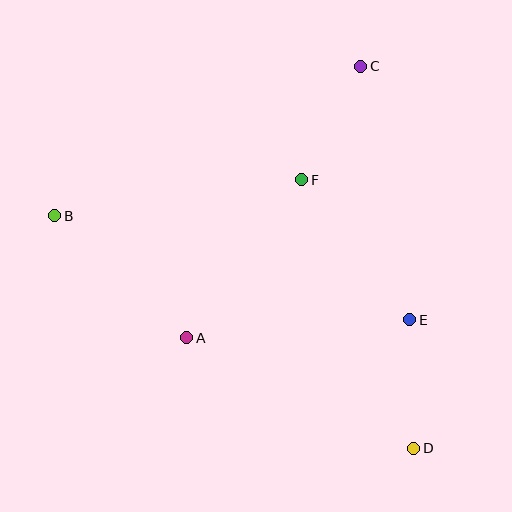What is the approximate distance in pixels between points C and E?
The distance between C and E is approximately 258 pixels.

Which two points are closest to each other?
Points C and F are closest to each other.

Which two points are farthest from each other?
Points B and D are farthest from each other.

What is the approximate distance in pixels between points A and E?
The distance between A and E is approximately 224 pixels.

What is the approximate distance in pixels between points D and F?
The distance between D and F is approximately 291 pixels.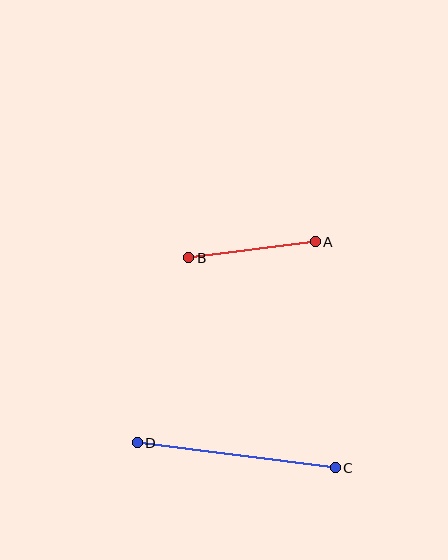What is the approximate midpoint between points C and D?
The midpoint is at approximately (236, 455) pixels.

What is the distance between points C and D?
The distance is approximately 200 pixels.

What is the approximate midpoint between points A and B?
The midpoint is at approximately (252, 250) pixels.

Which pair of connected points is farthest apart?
Points C and D are farthest apart.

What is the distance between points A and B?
The distance is approximately 127 pixels.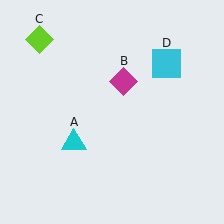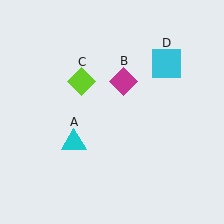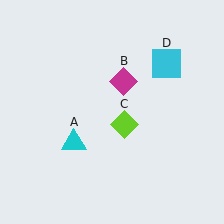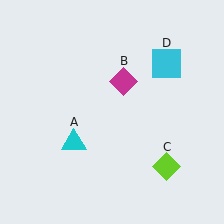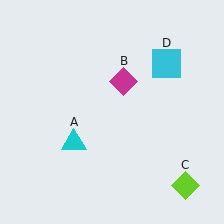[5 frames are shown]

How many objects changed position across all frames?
1 object changed position: lime diamond (object C).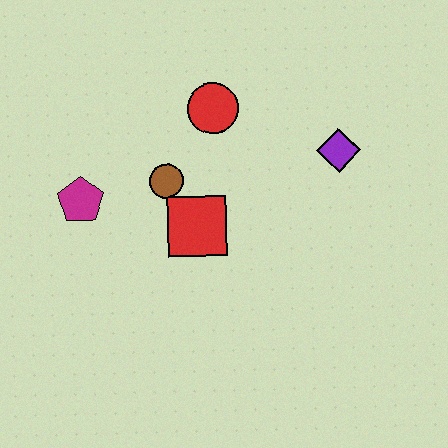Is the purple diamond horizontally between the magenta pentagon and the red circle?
No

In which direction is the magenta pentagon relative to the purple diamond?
The magenta pentagon is to the left of the purple diamond.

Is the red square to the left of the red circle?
Yes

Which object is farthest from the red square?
The purple diamond is farthest from the red square.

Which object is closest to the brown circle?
The red square is closest to the brown circle.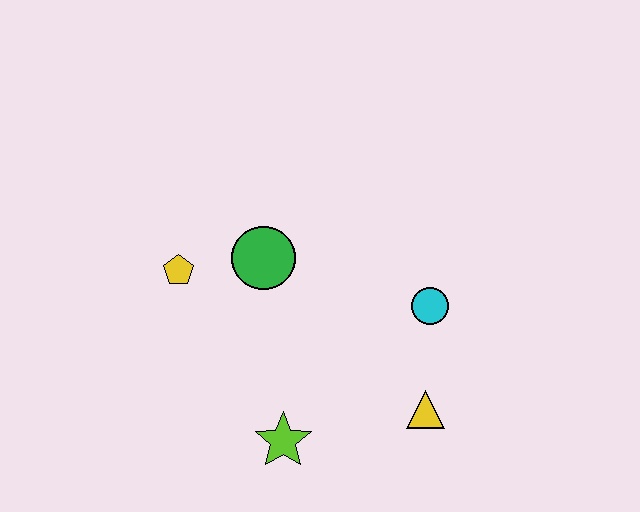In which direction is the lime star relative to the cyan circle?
The lime star is to the left of the cyan circle.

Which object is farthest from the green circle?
The yellow triangle is farthest from the green circle.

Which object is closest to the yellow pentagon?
The green circle is closest to the yellow pentagon.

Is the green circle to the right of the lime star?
No